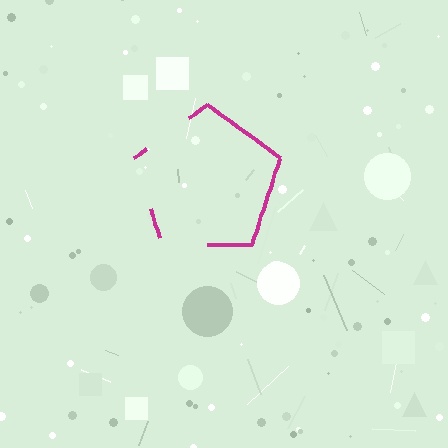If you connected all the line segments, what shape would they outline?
They would outline a pentagon.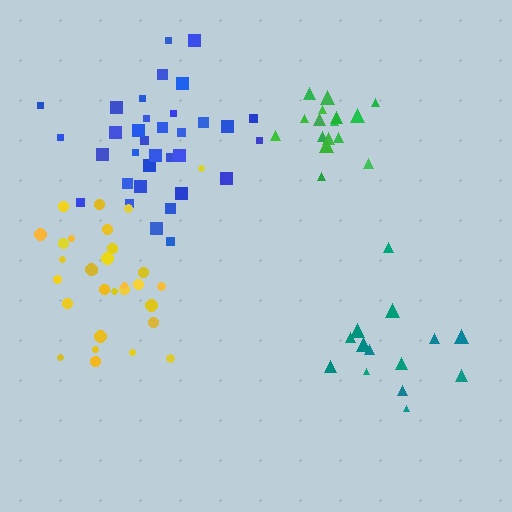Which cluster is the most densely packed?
Green.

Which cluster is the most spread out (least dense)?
Teal.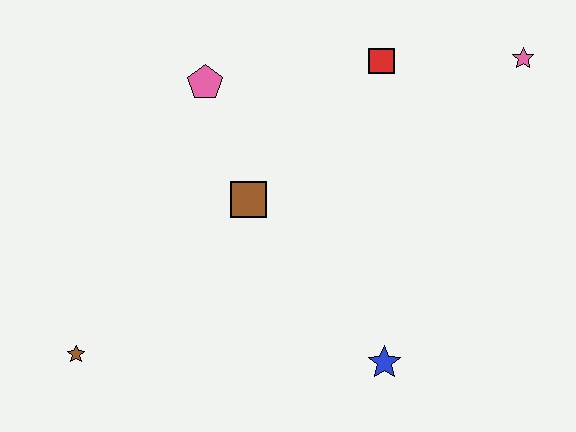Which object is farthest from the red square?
The brown star is farthest from the red square.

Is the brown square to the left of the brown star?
No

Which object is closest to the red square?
The pink star is closest to the red square.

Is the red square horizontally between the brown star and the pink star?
Yes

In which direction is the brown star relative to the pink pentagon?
The brown star is below the pink pentagon.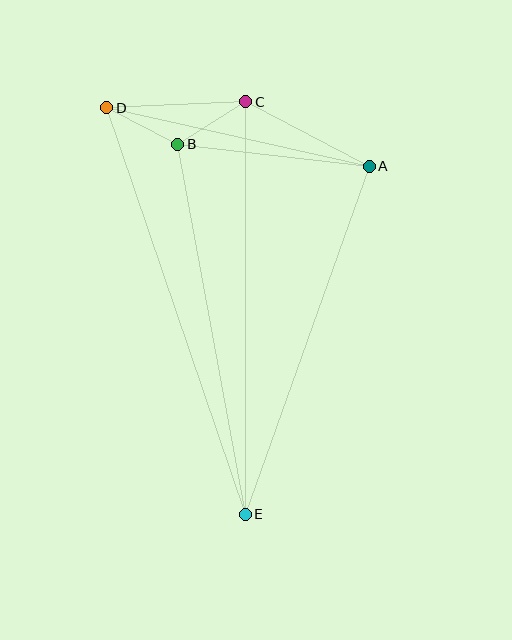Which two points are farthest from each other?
Points D and E are farthest from each other.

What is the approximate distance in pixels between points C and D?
The distance between C and D is approximately 139 pixels.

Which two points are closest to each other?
Points B and D are closest to each other.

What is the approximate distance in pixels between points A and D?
The distance between A and D is approximately 269 pixels.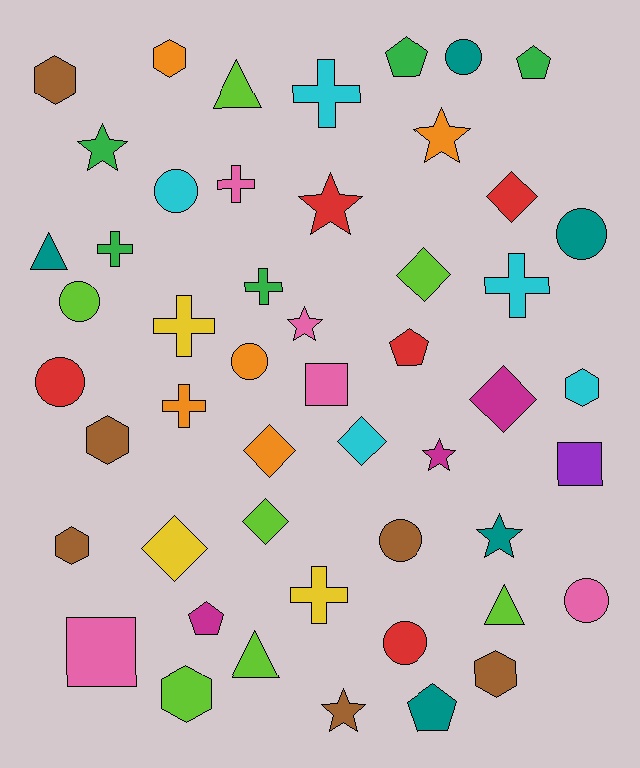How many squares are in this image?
There are 3 squares.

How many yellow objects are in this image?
There are 3 yellow objects.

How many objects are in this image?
There are 50 objects.